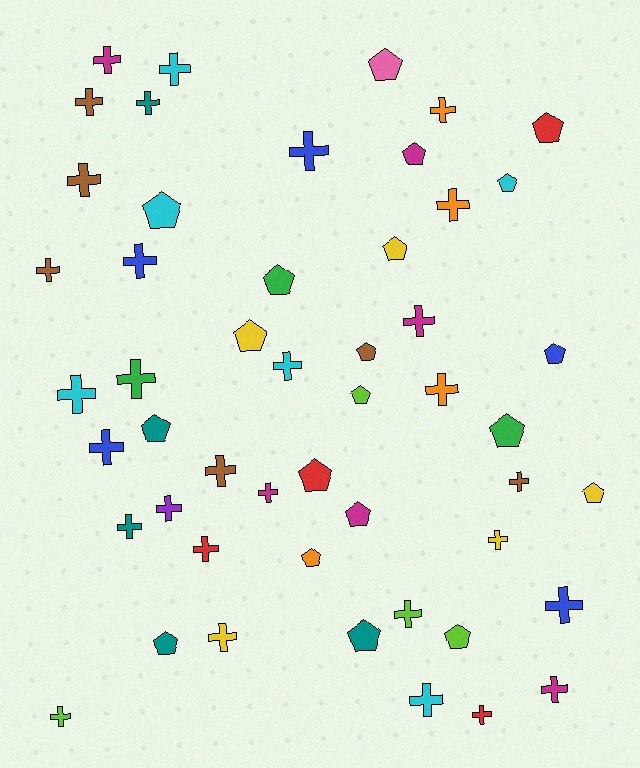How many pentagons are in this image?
There are 20 pentagons.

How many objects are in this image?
There are 50 objects.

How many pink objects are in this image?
There is 1 pink object.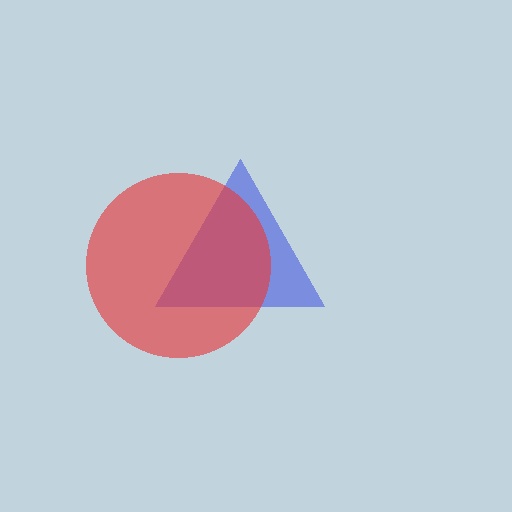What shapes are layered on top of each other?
The layered shapes are: a blue triangle, a red circle.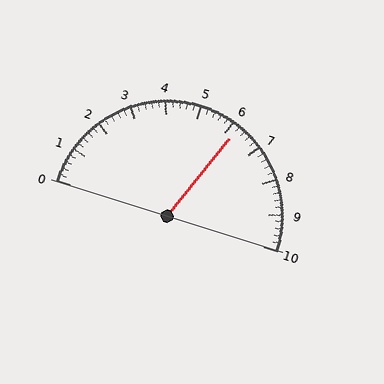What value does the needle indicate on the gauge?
The needle indicates approximately 6.2.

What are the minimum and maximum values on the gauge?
The gauge ranges from 0 to 10.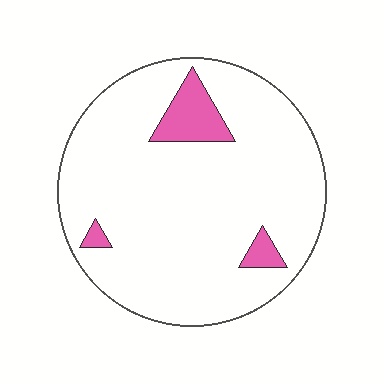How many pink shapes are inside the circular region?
3.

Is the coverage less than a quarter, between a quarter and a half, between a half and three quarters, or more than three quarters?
Less than a quarter.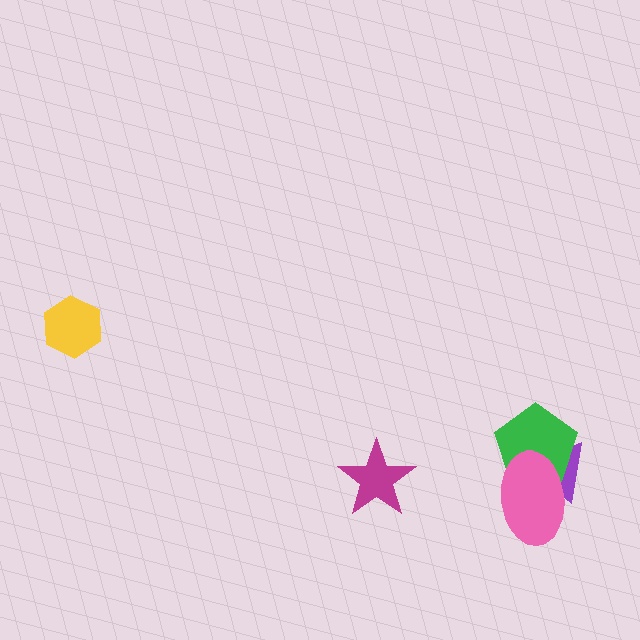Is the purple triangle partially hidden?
Yes, it is partially covered by another shape.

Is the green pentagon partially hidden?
Yes, it is partially covered by another shape.